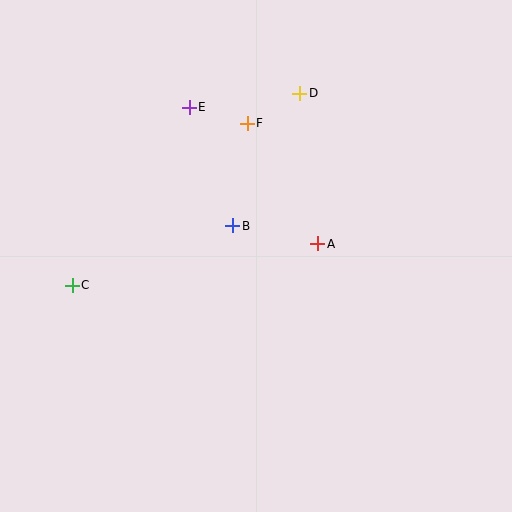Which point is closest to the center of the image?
Point B at (233, 226) is closest to the center.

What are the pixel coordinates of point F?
Point F is at (247, 123).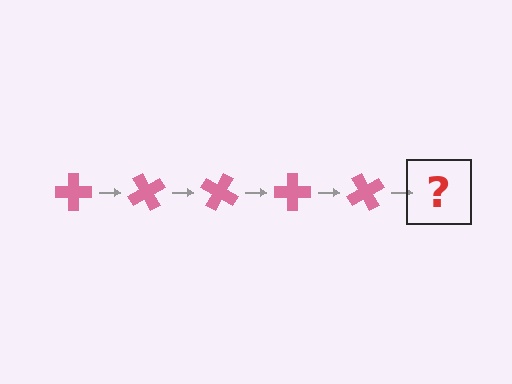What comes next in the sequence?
The next element should be a pink cross rotated 300 degrees.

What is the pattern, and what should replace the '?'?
The pattern is that the cross rotates 60 degrees each step. The '?' should be a pink cross rotated 300 degrees.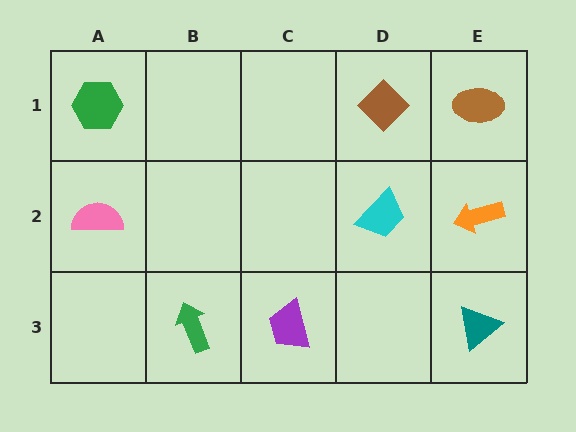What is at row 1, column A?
A green hexagon.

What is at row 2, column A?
A pink semicircle.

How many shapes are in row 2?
3 shapes.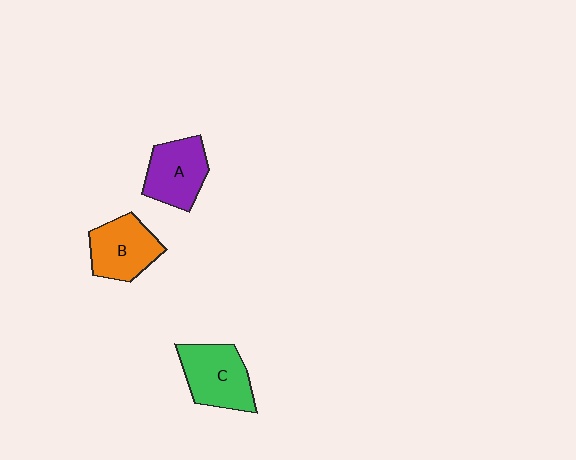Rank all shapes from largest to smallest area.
From largest to smallest: C (green), B (orange), A (purple).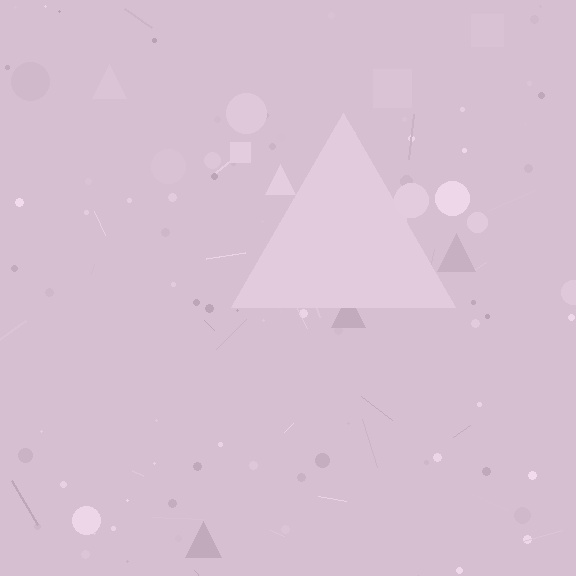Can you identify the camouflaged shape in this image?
The camouflaged shape is a triangle.